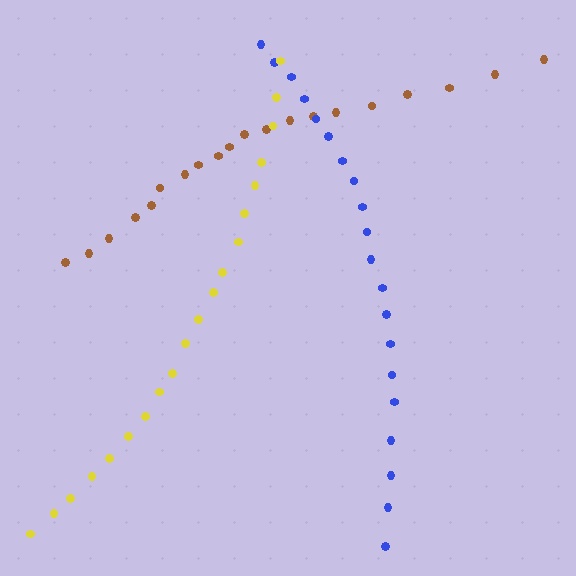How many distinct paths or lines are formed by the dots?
There are 3 distinct paths.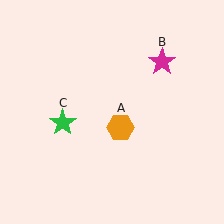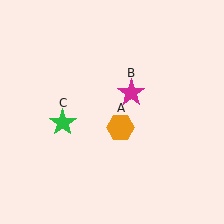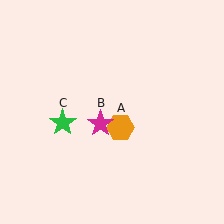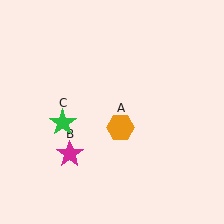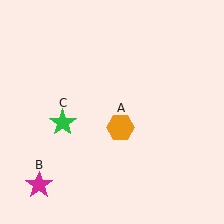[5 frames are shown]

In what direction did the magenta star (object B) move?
The magenta star (object B) moved down and to the left.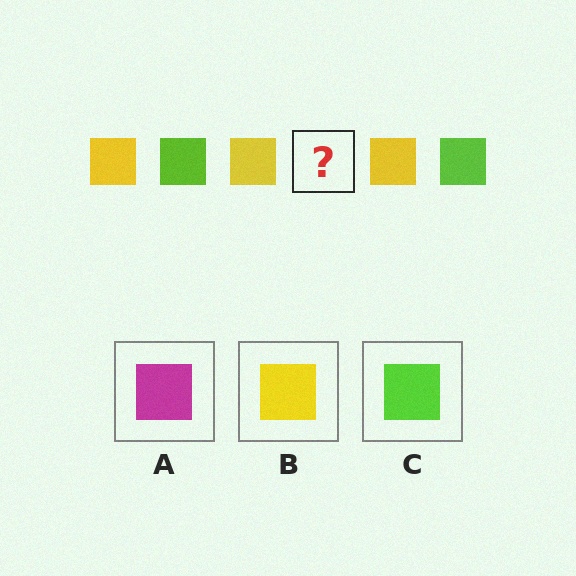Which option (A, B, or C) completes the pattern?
C.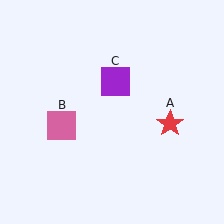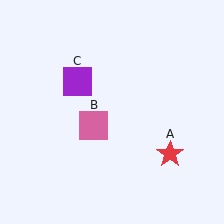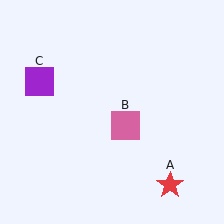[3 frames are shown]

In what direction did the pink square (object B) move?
The pink square (object B) moved right.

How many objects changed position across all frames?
3 objects changed position: red star (object A), pink square (object B), purple square (object C).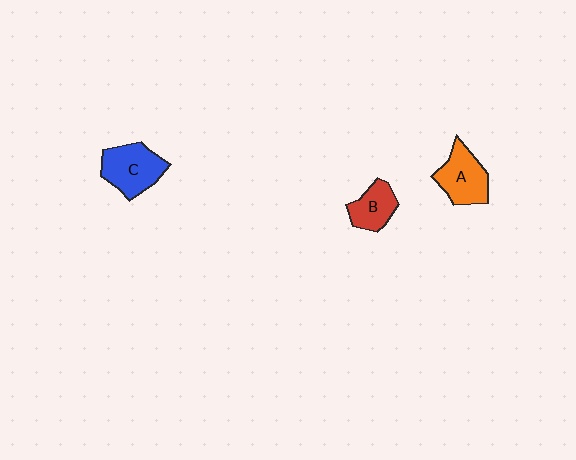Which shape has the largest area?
Shape C (blue).